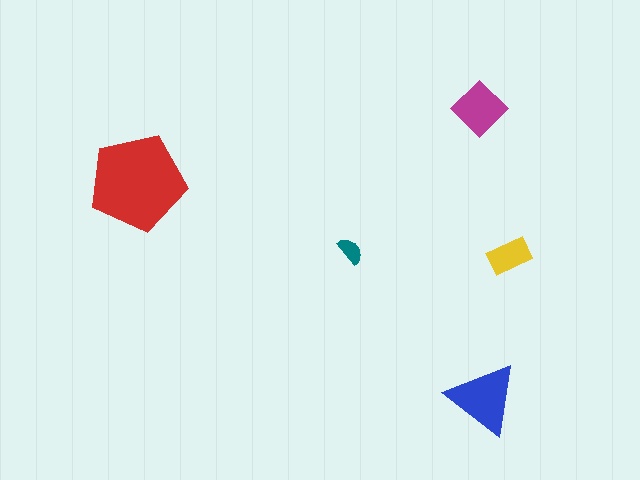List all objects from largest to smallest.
The red pentagon, the blue triangle, the magenta diamond, the yellow rectangle, the teal semicircle.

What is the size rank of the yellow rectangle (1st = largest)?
4th.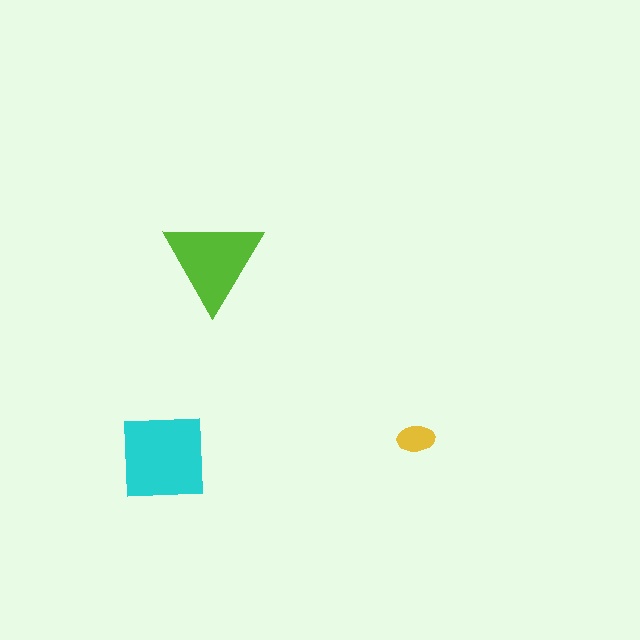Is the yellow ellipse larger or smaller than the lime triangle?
Smaller.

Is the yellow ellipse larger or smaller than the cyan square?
Smaller.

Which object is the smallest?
The yellow ellipse.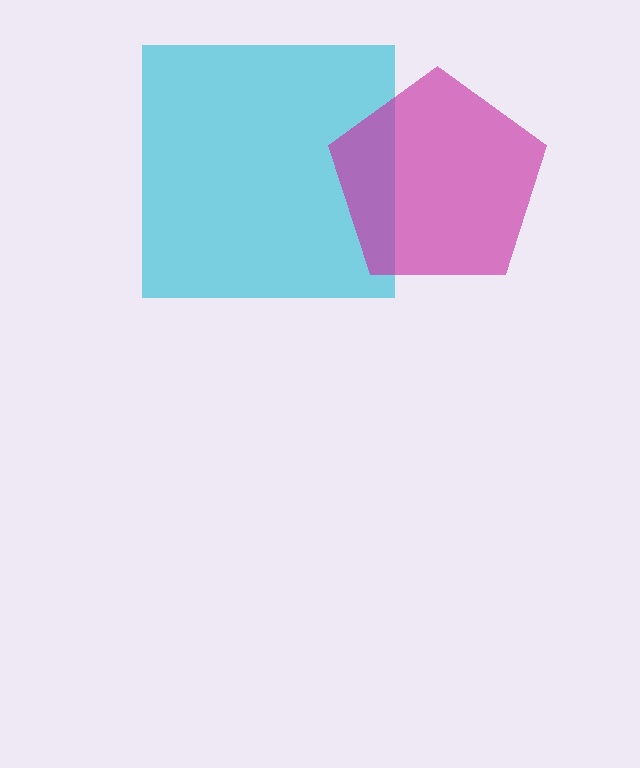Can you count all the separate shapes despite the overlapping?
Yes, there are 2 separate shapes.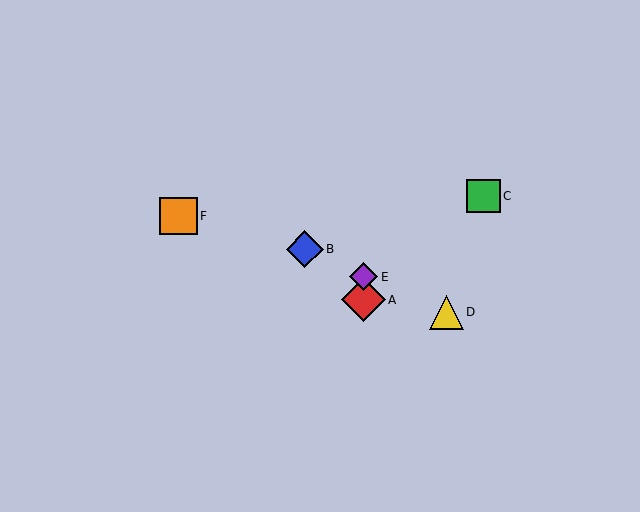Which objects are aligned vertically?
Objects A, E are aligned vertically.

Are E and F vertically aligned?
No, E is at x≈363 and F is at x≈179.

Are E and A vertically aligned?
Yes, both are at x≈363.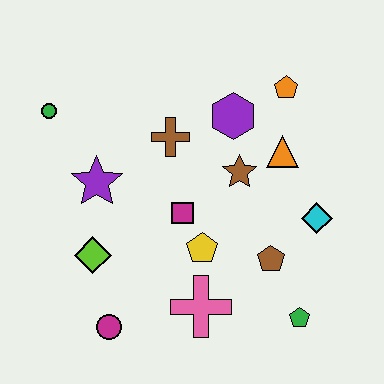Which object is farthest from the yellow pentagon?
The green circle is farthest from the yellow pentagon.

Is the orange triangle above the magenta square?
Yes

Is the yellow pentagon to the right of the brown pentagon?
No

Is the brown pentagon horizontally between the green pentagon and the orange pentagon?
No